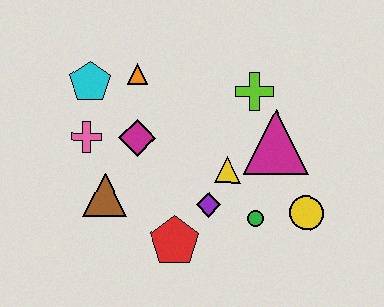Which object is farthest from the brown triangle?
The yellow circle is farthest from the brown triangle.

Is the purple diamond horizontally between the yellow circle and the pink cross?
Yes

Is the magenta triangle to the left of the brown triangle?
No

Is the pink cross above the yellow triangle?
Yes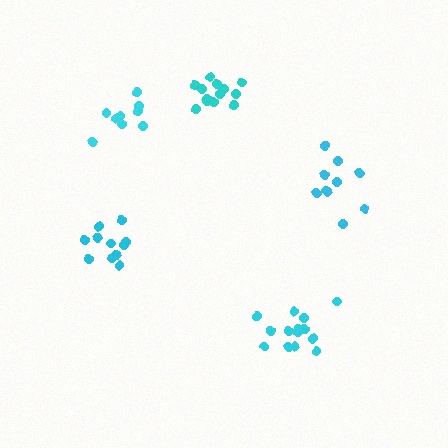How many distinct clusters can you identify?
There are 5 distinct clusters.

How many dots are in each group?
Group 1: 9 dots, Group 2: 10 dots, Group 3: 13 dots, Group 4: 11 dots, Group 5: 14 dots (57 total).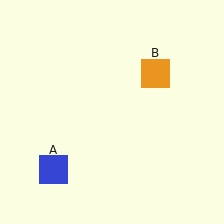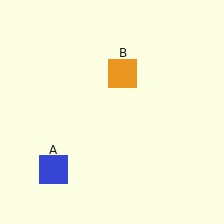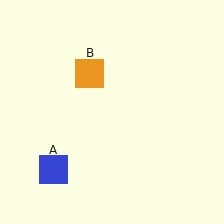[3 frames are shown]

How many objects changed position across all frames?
1 object changed position: orange square (object B).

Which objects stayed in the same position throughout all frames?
Blue square (object A) remained stationary.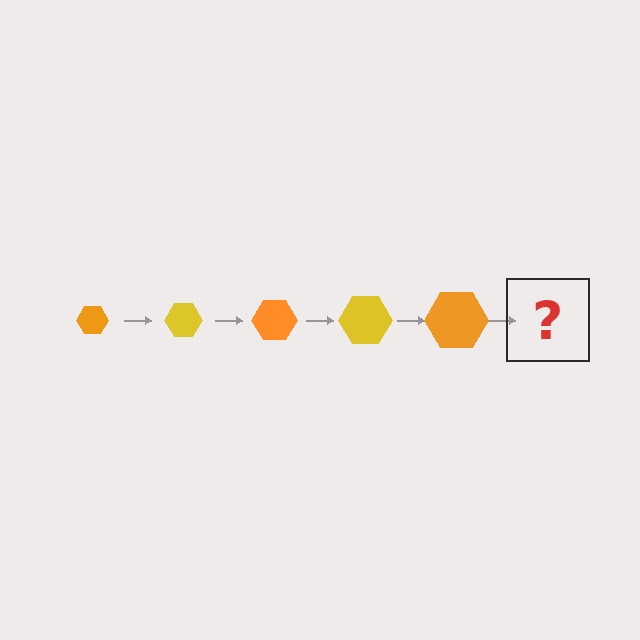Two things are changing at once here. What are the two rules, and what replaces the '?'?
The two rules are that the hexagon grows larger each step and the color cycles through orange and yellow. The '?' should be a yellow hexagon, larger than the previous one.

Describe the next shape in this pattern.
It should be a yellow hexagon, larger than the previous one.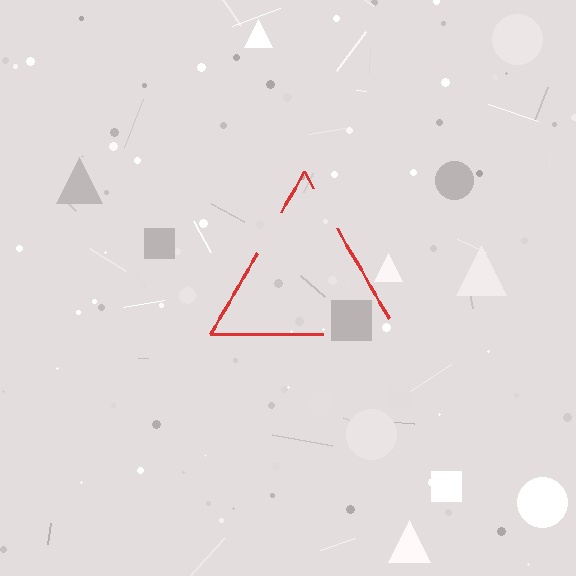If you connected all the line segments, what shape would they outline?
They would outline a triangle.